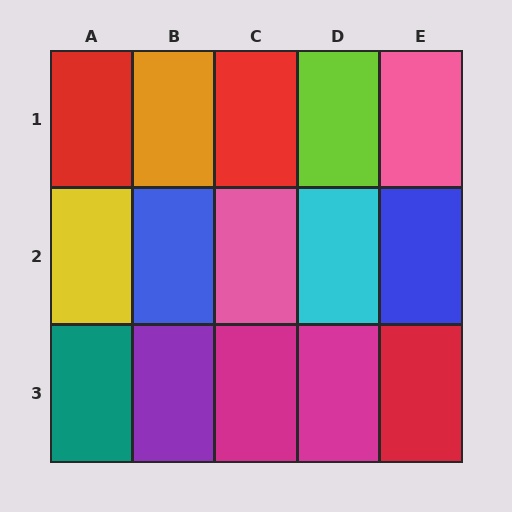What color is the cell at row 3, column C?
Magenta.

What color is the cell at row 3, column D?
Magenta.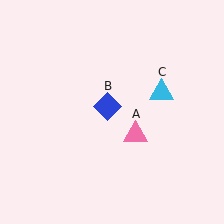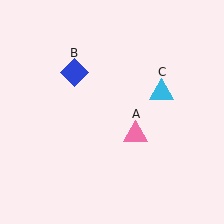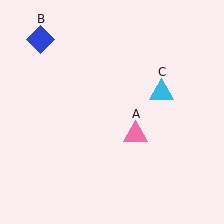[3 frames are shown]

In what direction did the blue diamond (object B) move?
The blue diamond (object B) moved up and to the left.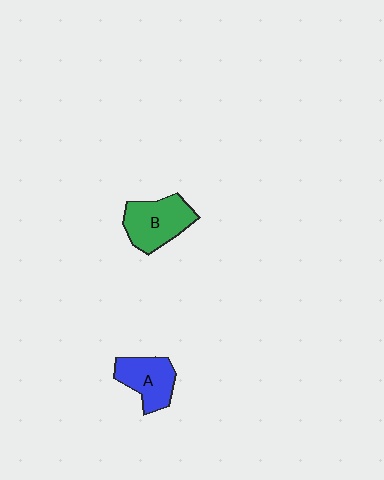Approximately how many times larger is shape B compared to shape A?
Approximately 1.2 times.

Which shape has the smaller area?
Shape A (blue).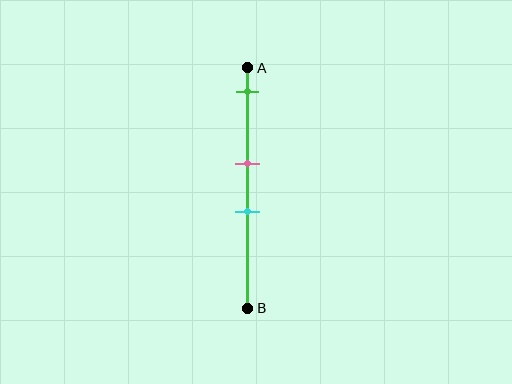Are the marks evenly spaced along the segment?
No, the marks are not evenly spaced.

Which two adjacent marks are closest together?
The pink and cyan marks are the closest adjacent pair.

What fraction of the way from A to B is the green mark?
The green mark is approximately 10% (0.1) of the way from A to B.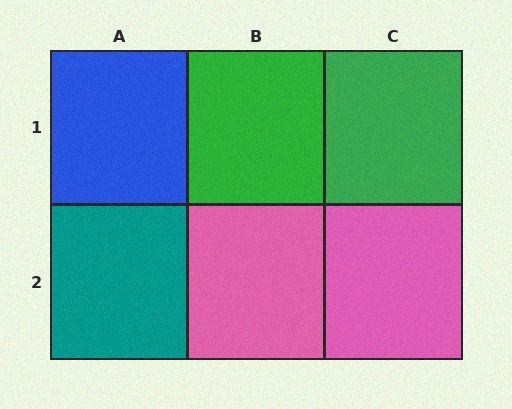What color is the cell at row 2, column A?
Teal.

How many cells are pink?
2 cells are pink.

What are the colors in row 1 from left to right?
Blue, green, green.